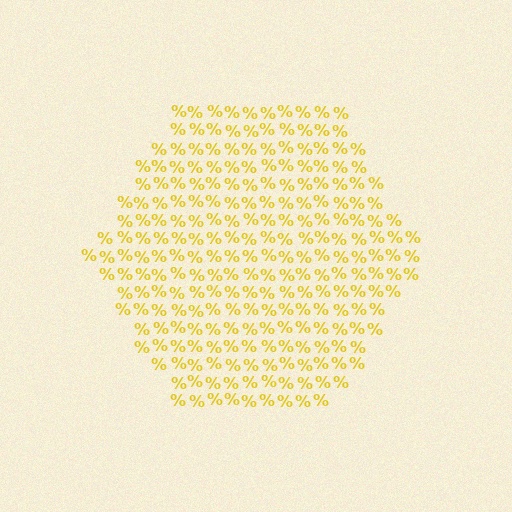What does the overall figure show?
The overall figure shows a hexagon.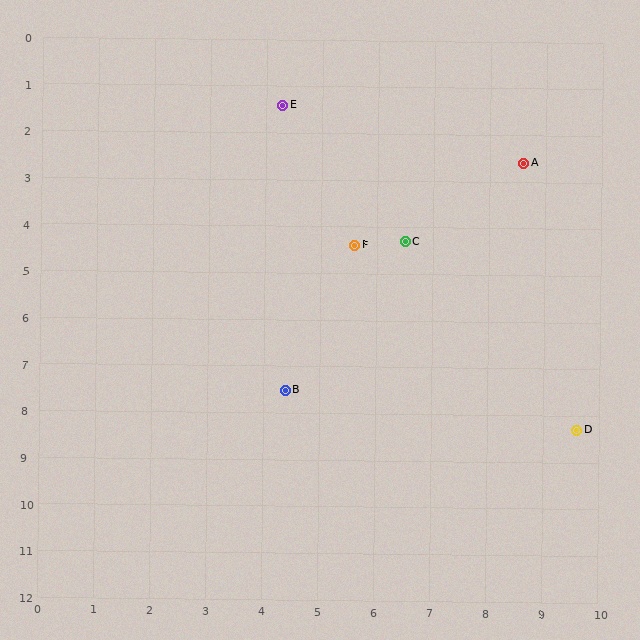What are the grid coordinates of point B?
Point B is at approximately (4.4, 7.5).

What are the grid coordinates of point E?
Point E is at approximately (4.3, 1.4).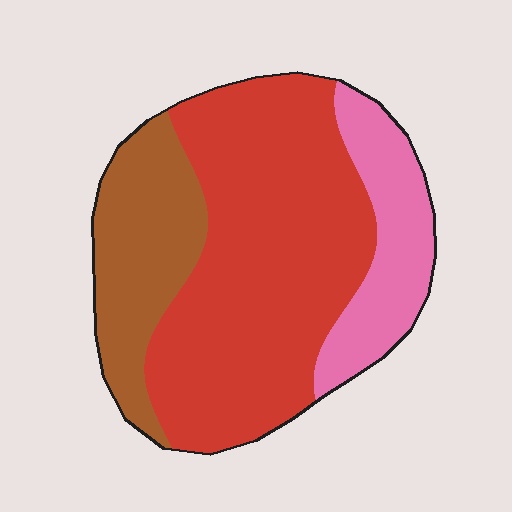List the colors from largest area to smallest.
From largest to smallest: red, brown, pink.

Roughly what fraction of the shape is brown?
Brown takes up about one quarter (1/4) of the shape.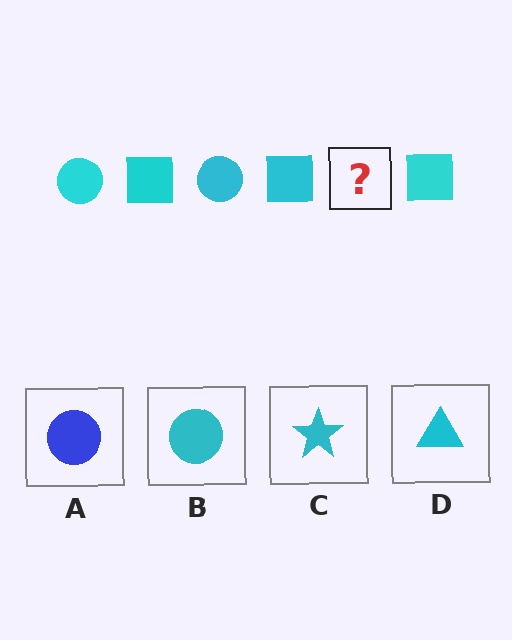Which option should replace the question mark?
Option B.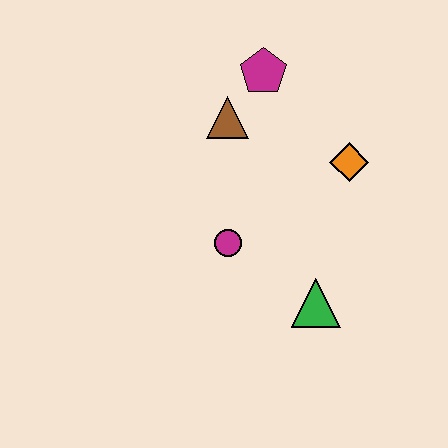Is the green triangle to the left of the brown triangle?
No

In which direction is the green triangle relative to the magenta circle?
The green triangle is to the right of the magenta circle.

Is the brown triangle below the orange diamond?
No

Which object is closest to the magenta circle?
The green triangle is closest to the magenta circle.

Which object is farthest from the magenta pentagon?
The green triangle is farthest from the magenta pentagon.